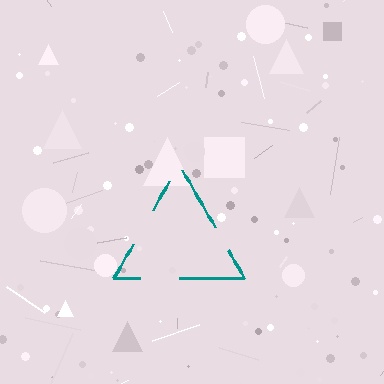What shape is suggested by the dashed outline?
The dashed outline suggests a triangle.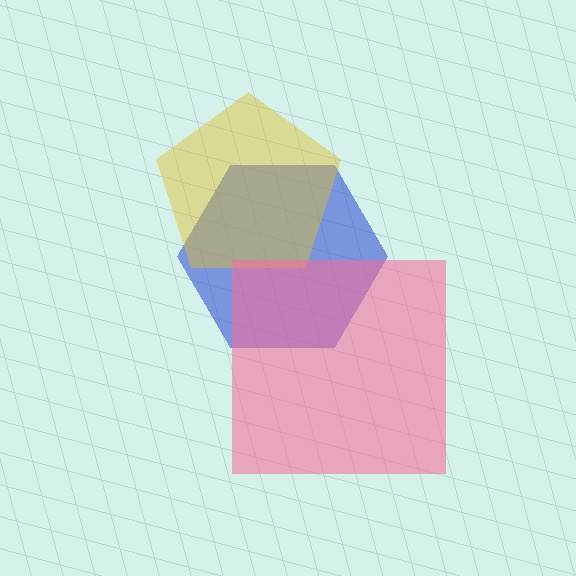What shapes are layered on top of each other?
The layered shapes are: a blue hexagon, a yellow pentagon, a pink square.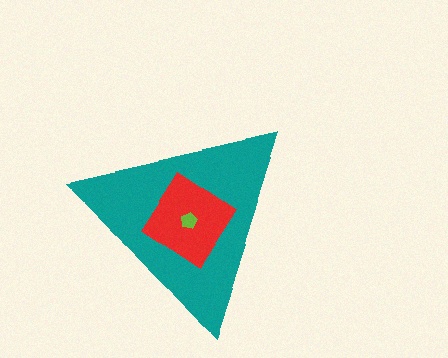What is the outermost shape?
The teal triangle.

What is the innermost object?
The lime pentagon.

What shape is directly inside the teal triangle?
The red diamond.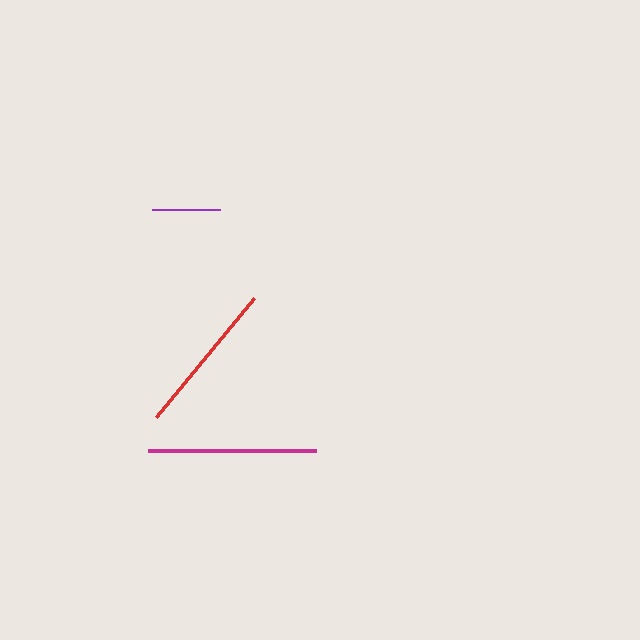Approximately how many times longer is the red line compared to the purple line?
The red line is approximately 2.3 times the length of the purple line.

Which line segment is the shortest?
The purple line is the shortest at approximately 69 pixels.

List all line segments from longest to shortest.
From longest to shortest: magenta, red, purple.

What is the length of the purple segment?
The purple segment is approximately 69 pixels long.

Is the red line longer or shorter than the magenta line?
The magenta line is longer than the red line.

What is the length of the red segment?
The red segment is approximately 154 pixels long.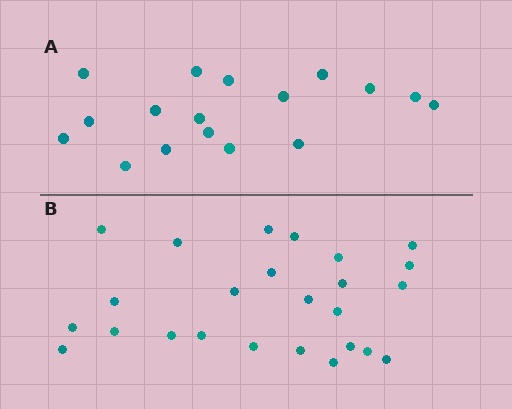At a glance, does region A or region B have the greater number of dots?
Region B (the bottom region) has more dots.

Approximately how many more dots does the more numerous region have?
Region B has roughly 8 or so more dots than region A.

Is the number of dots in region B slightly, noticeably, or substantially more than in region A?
Region B has substantially more. The ratio is roughly 1.5 to 1.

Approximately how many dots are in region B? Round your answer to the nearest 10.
About 20 dots. (The exact count is 25, which rounds to 20.)